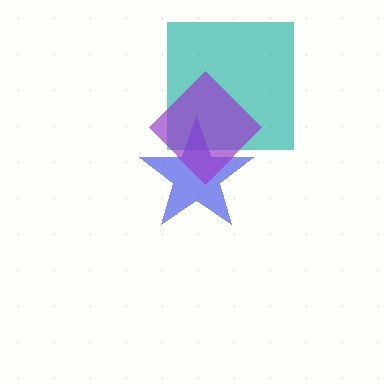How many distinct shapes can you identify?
There are 3 distinct shapes: a teal square, a blue star, a purple diamond.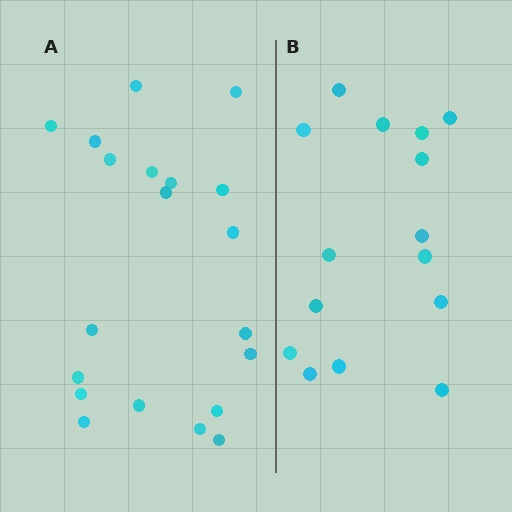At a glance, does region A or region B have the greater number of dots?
Region A (the left region) has more dots.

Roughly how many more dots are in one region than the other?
Region A has about 5 more dots than region B.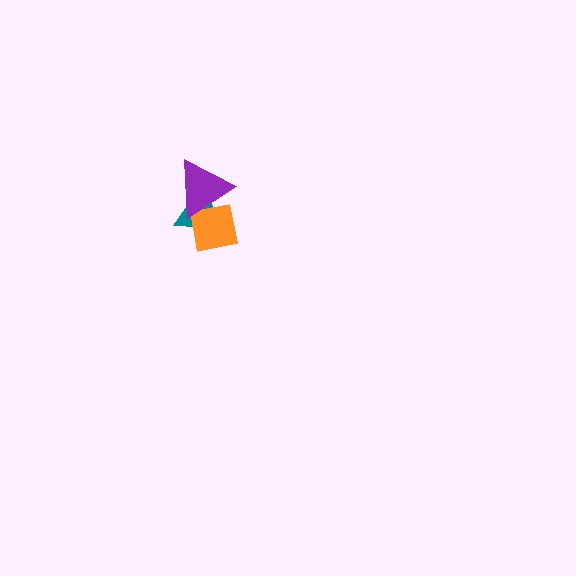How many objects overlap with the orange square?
2 objects overlap with the orange square.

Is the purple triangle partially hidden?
No, no other shape covers it.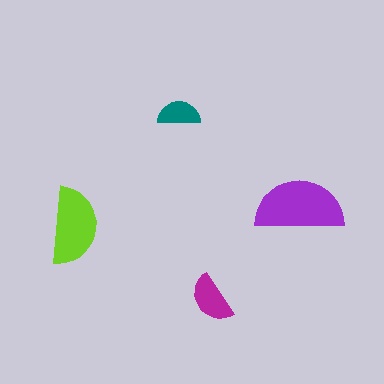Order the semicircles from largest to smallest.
the purple one, the lime one, the magenta one, the teal one.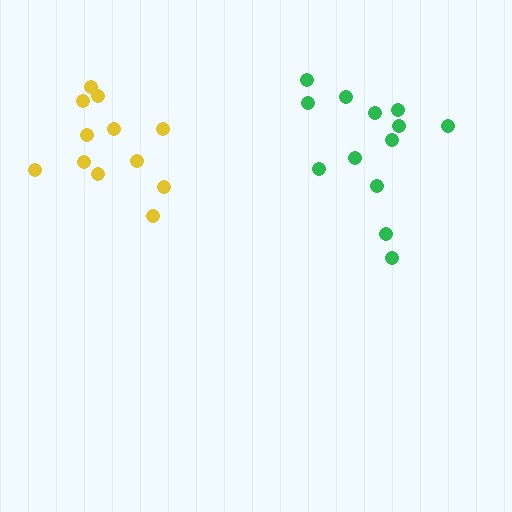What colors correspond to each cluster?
The clusters are colored: green, yellow.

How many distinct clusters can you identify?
There are 2 distinct clusters.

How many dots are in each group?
Group 1: 13 dots, Group 2: 12 dots (25 total).